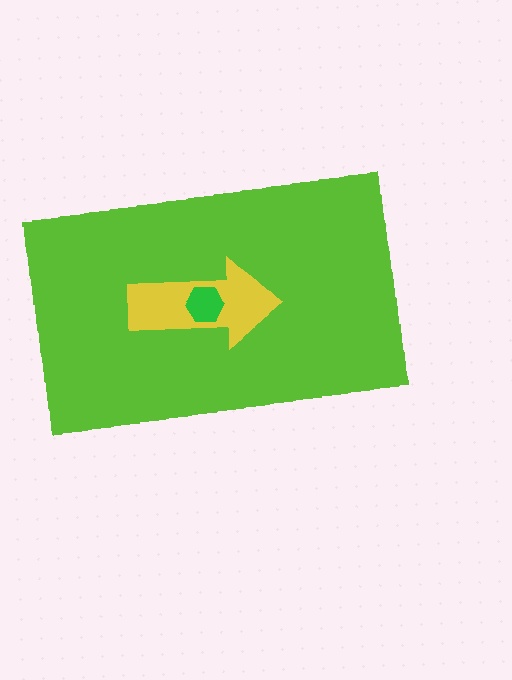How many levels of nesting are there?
3.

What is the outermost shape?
The lime rectangle.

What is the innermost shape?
The green hexagon.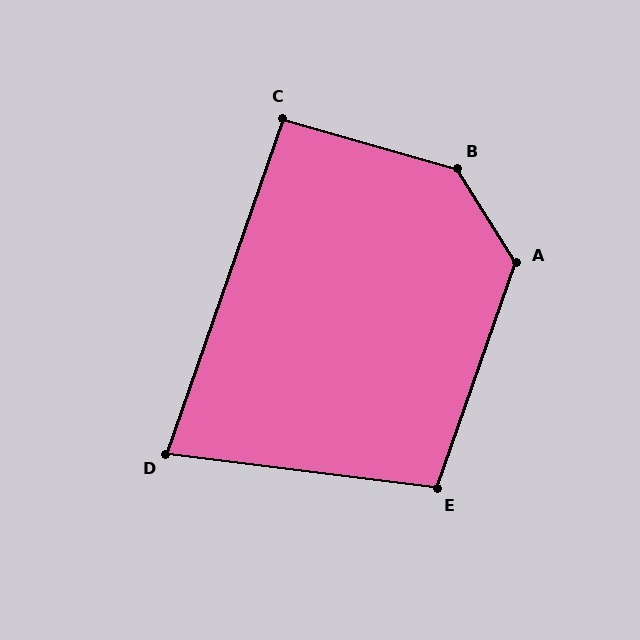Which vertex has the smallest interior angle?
D, at approximately 78 degrees.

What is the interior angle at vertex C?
Approximately 93 degrees (approximately right).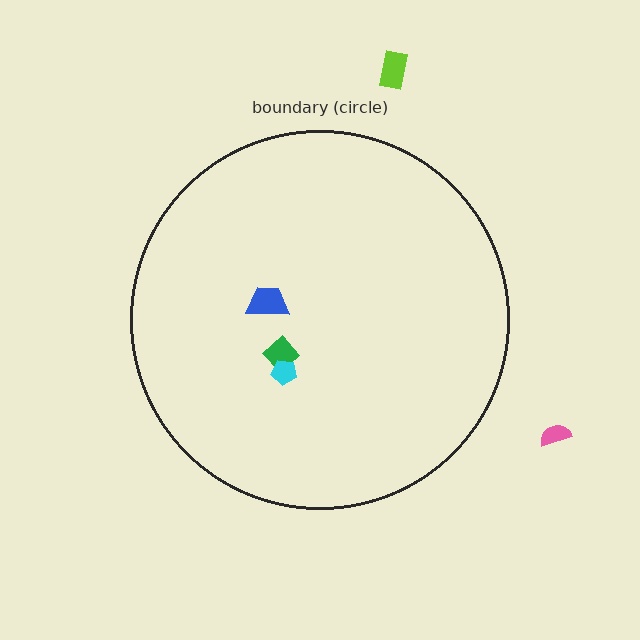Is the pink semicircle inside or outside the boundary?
Outside.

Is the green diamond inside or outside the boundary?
Inside.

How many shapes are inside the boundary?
3 inside, 2 outside.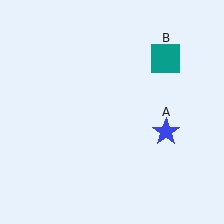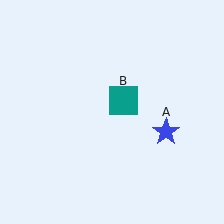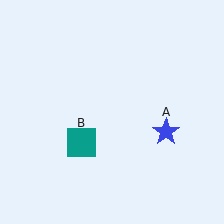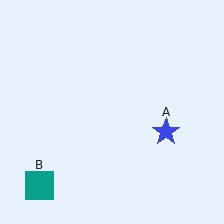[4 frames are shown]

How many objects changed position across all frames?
1 object changed position: teal square (object B).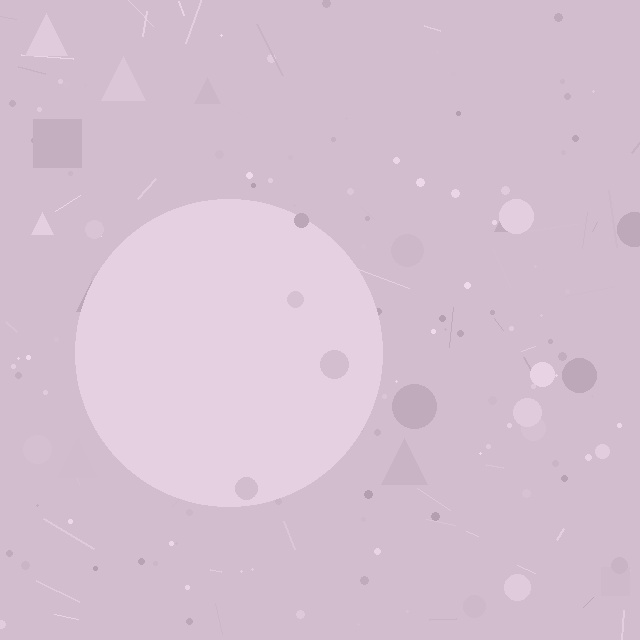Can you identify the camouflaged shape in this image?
The camouflaged shape is a circle.